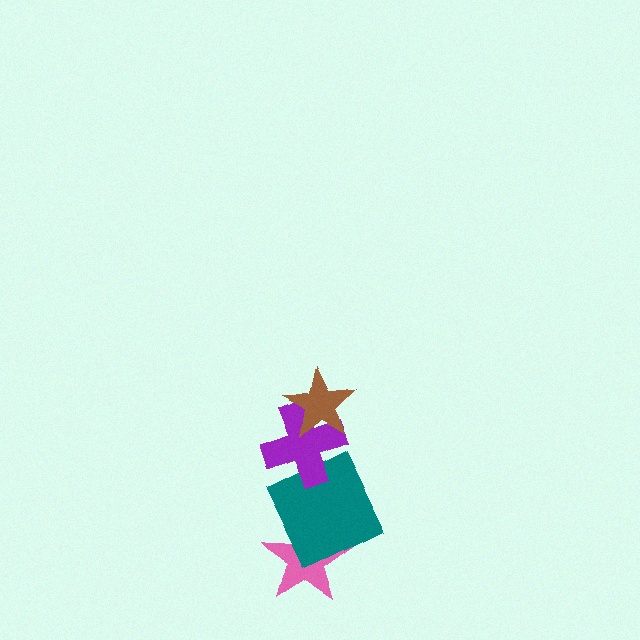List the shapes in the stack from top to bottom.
From top to bottom: the brown star, the purple cross, the teal square, the pink star.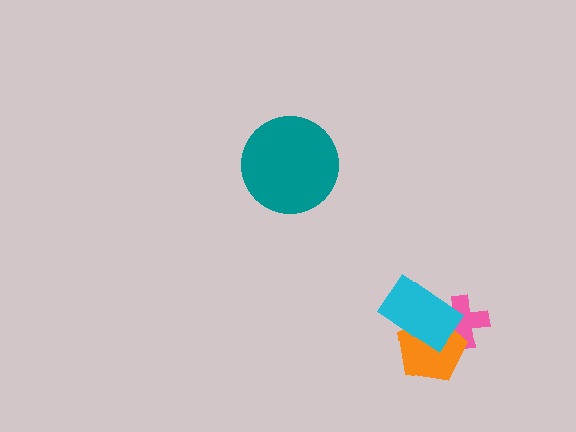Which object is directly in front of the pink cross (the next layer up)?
The orange pentagon is directly in front of the pink cross.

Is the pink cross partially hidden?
Yes, it is partially covered by another shape.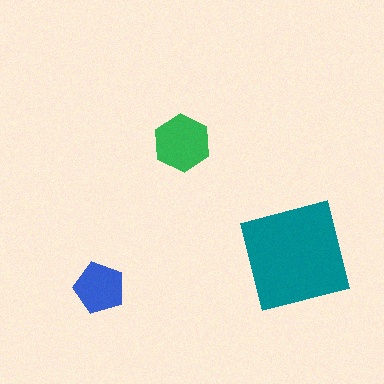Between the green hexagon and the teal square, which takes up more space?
The teal square.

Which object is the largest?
The teal square.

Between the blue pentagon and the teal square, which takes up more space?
The teal square.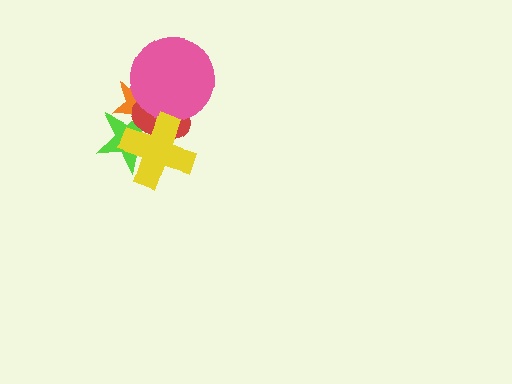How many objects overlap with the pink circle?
2 objects overlap with the pink circle.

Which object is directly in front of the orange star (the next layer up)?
The lime star is directly in front of the orange star.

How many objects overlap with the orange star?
4 objects overlap with the orange star.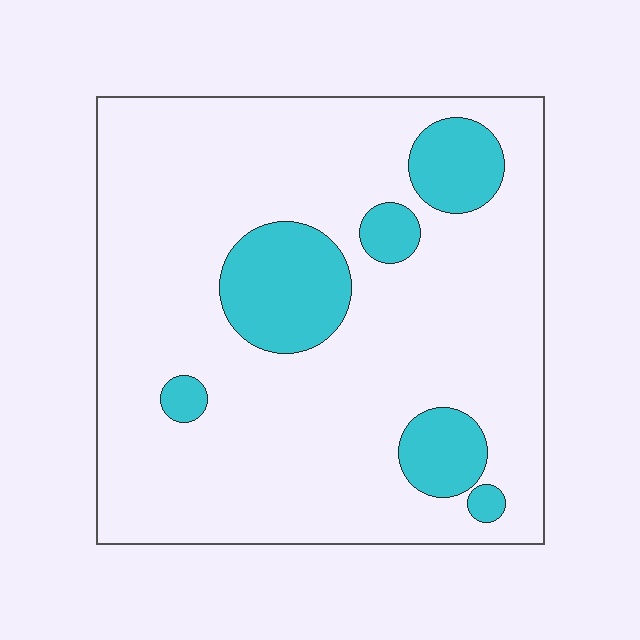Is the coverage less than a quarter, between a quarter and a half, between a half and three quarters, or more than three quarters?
Less than a quarter.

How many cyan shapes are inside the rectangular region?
6.